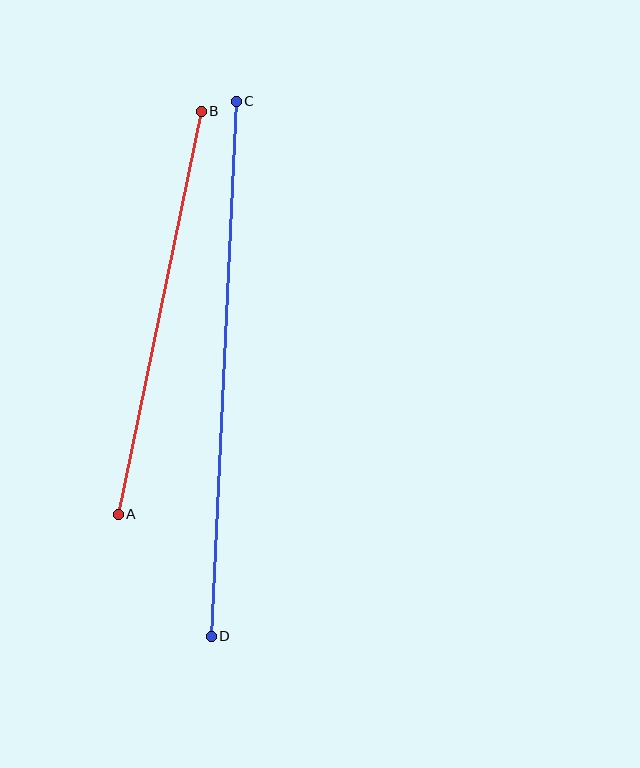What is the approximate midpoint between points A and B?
The midpoint is at approximately (160, 313) pixels.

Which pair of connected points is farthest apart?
Points C and D are farthest apart.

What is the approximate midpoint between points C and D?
The midpoint is at approximately (224, 369) pixels.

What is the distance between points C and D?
The distance is approximately 536 pixels.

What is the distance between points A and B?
The distance is approximately 411 pixels.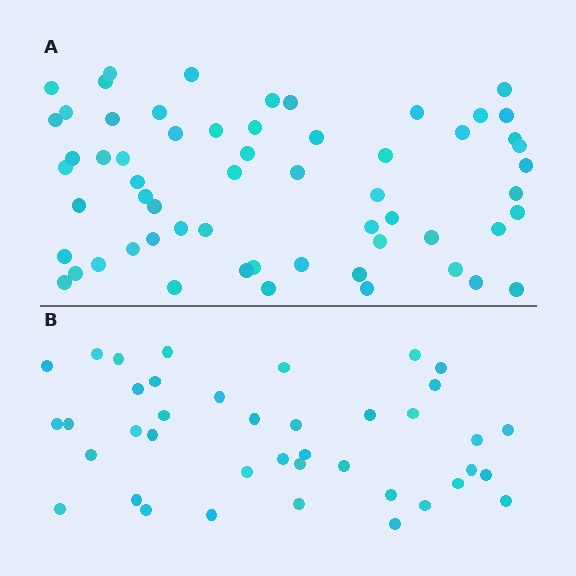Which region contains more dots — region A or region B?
Region A (the top region) has more dots.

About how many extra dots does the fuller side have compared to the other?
Region A has approximately 20 more dots than region B.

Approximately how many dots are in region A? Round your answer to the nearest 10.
About 60 dots.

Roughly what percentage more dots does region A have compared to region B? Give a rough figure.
About 50% more.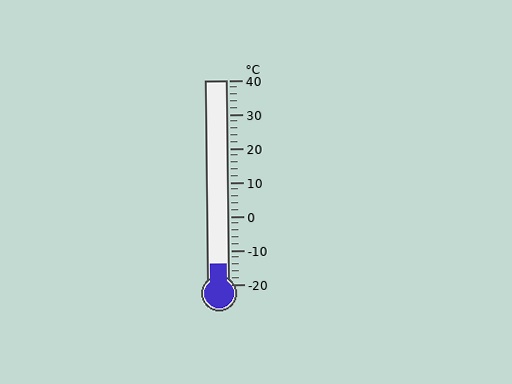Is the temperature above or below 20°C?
The temperature is below 20°C.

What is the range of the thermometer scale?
The thermometer scale ranges from -20°C to 40°C.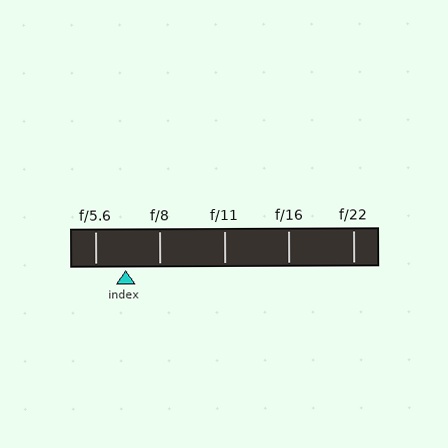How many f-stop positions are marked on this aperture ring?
There are 5 f-stop positions marked.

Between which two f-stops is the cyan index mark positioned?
The index mark is between f/5.6 and f/8.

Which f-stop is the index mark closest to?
The index mark is closest to f/5.6.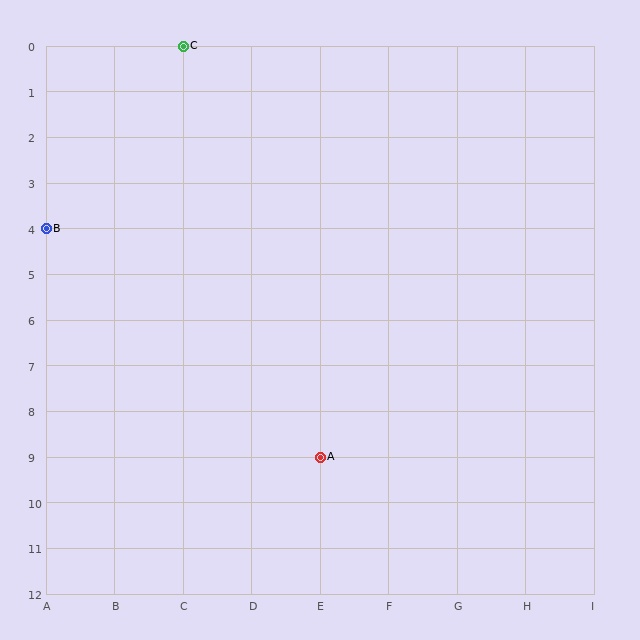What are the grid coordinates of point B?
Point B is at grid coordinates (A, 4).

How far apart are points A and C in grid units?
Points A and C are 2 columns and 9 rows apart (about 9.2 grid units diagonally).